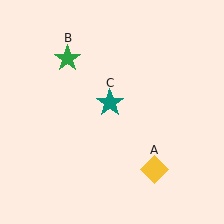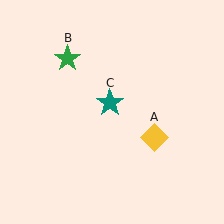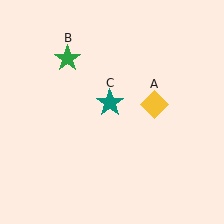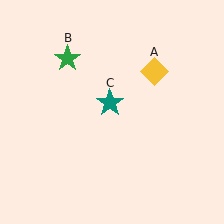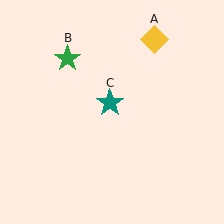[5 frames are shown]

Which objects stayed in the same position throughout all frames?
Green star (object B) and teal star (object C) remained stationary.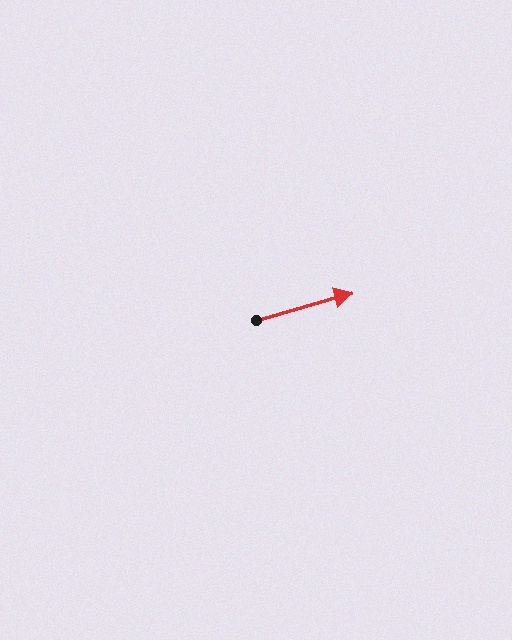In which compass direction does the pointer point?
East.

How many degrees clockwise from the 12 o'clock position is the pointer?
Approximately 74 degrees.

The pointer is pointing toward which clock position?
Roughly 2 o'clock.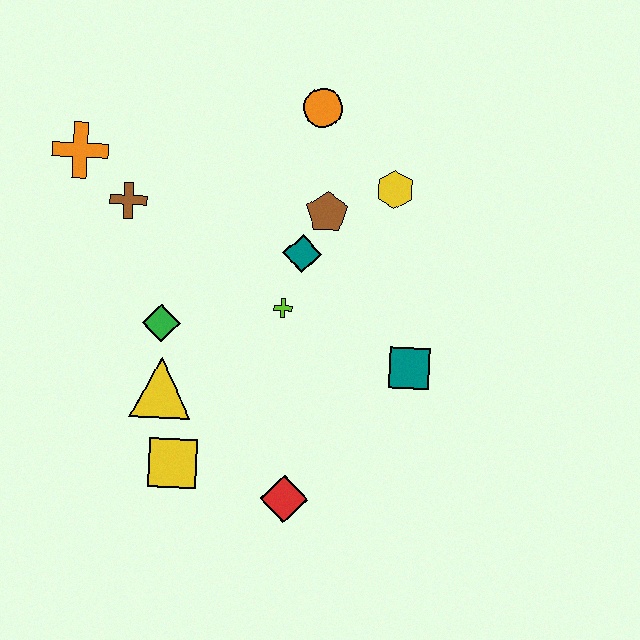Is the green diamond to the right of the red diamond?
No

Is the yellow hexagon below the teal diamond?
No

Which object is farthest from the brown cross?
The red diamond is farthest from the brown cross.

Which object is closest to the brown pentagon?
The teal diamond is closest to the brown pentagon.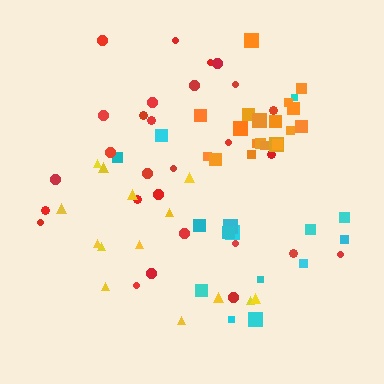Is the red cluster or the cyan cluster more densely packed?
Red.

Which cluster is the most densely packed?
Orange.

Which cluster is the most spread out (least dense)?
Yellow.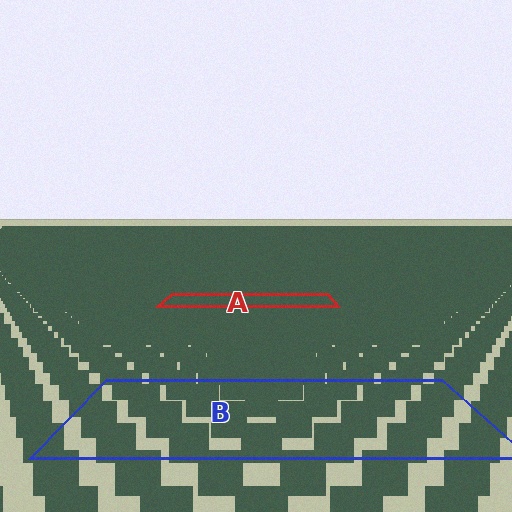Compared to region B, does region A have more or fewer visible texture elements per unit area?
Region A has more texture elements per unit area — they are packed more densely because it is farther away.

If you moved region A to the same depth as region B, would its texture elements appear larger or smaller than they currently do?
They would appear larger. At a closer depth, the same texture elements are projected at a bigger on-screen size.